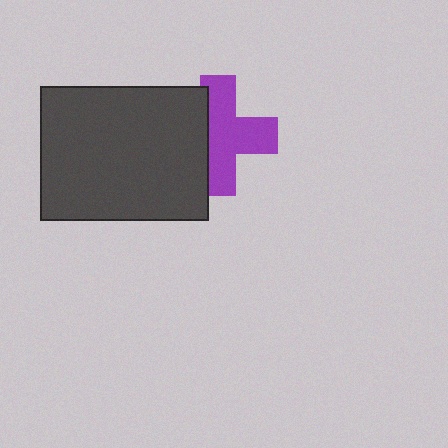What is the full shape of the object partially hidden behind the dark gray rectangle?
The partially hidden object is a purple cross.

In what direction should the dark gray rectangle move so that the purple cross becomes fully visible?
The dark gray rectangle should move left. That is the shortest direction to clear the overlap and leave the purple cross fully visible.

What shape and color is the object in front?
The object in front is a dark gray rectangle.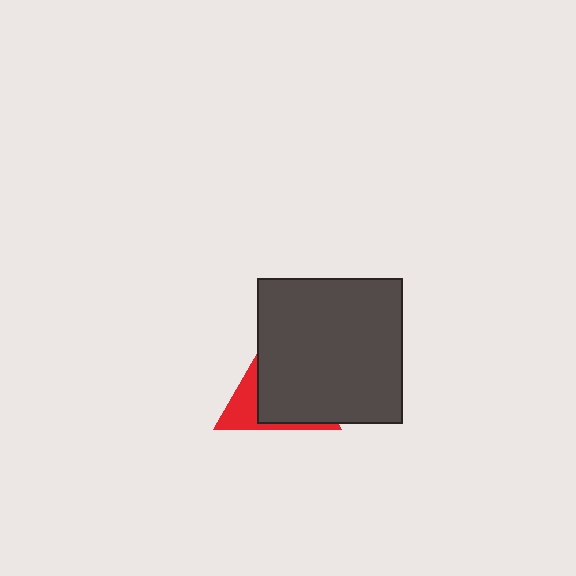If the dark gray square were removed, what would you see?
You would see the complete red triangle.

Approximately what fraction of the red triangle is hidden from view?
Roughly 69% of the red triangle is hidden behind the dark gray square.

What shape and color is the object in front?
The object in front is a dark gray square.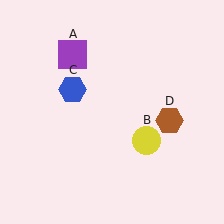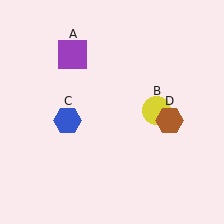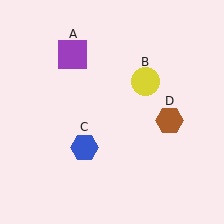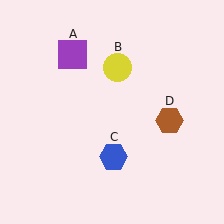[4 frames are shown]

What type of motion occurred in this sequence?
The yellow circle (object B), blue hexagon (object C) rotated counterclockwise around the center of the scene.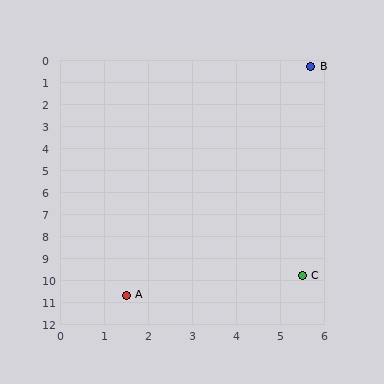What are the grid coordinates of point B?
Point B is at approximately (5.7, 0.3).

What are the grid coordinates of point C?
Point C is at approximately (5.5, 9.8).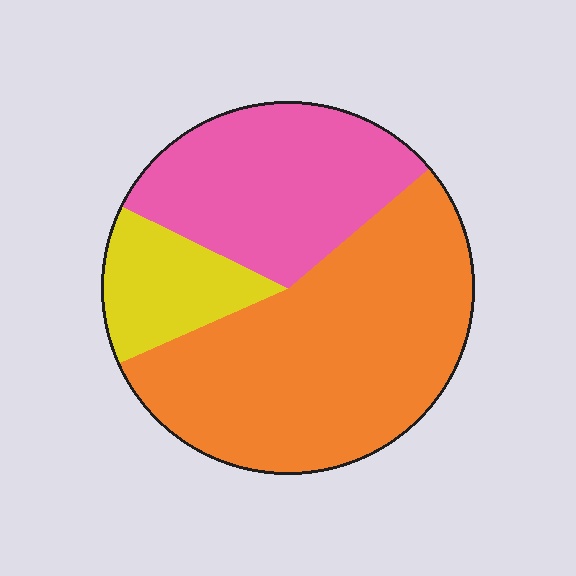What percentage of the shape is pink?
Pink covers about 30% of the shape.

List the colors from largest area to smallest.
From largest to smallest: orange, pink, yellow.